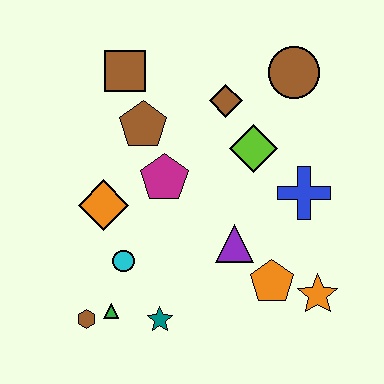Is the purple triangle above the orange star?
Yes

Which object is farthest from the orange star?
The brown square is farthest from the orange star.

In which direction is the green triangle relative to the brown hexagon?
The green triangle is to the right of the brown hexagon.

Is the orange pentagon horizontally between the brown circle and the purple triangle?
Yes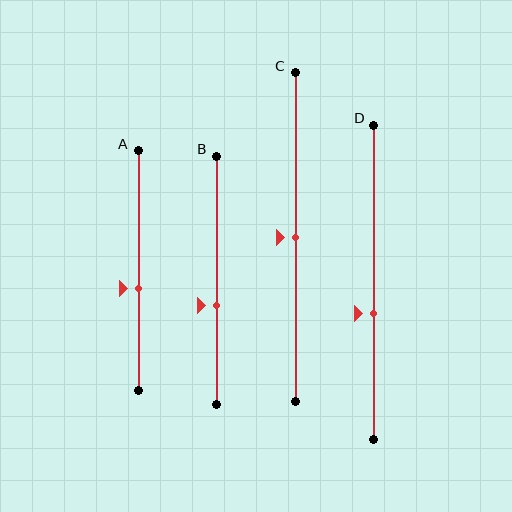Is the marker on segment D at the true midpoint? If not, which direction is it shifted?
No, the marker on segment D is shifted downward by about 10% of the segment length.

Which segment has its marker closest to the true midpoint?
Segment C has its marker closest to the true midpoint.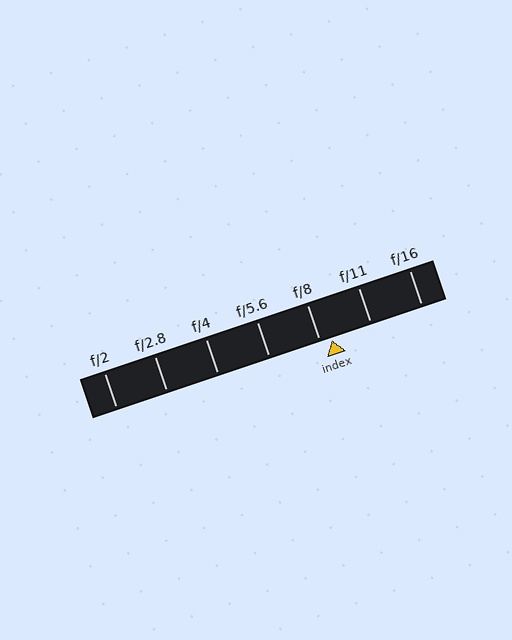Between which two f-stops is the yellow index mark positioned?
The index mark is between f/8 and f/11.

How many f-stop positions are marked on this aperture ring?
There are 7 f-stop positions marked.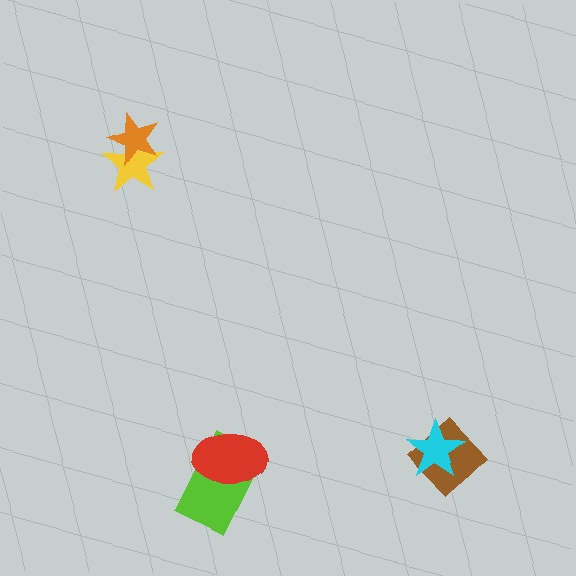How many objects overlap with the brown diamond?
1 object overlaps with the brown diamond.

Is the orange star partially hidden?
No, no other shape covers it.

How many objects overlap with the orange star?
1 object overlaps with the orange star.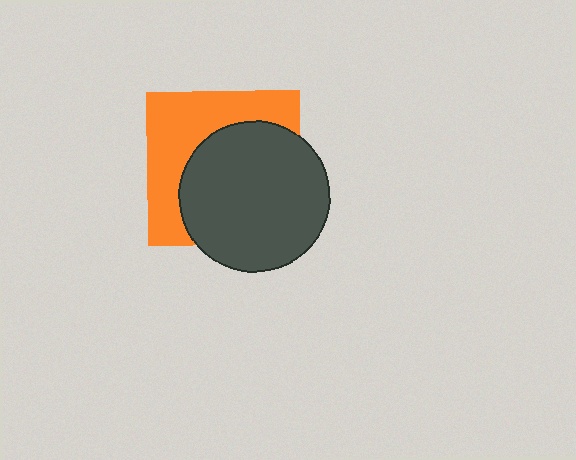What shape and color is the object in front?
The object in front is a dark gray circle.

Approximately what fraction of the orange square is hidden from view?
Roughly 57% of the orange square is hidden behind the dark gray circle.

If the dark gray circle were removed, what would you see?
You would see the complete orange square.